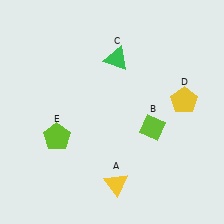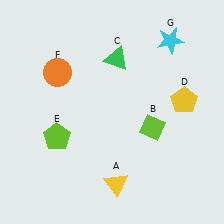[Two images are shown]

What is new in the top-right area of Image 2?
A cyan star (G) was added in the top-right area of Image 2.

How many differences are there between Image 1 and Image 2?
There are 2 differences between the two images.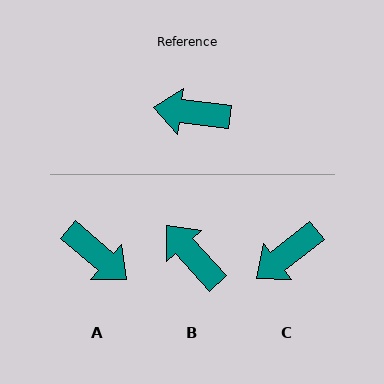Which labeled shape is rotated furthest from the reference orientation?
A, about 146 degrees away.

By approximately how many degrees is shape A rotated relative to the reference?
Approximately 146 degrees counter-clockwise.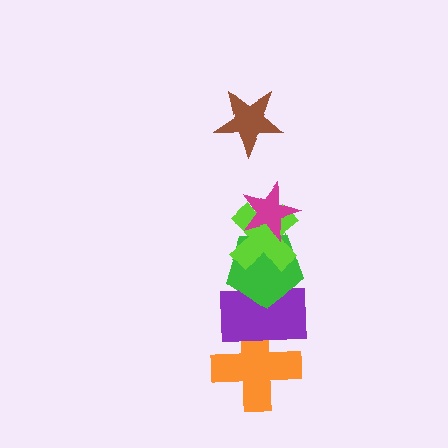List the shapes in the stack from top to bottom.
From top to bottom: the brown star, the magenta star, the lime cross, the green pentagon, the purple rectangle, the orange cross.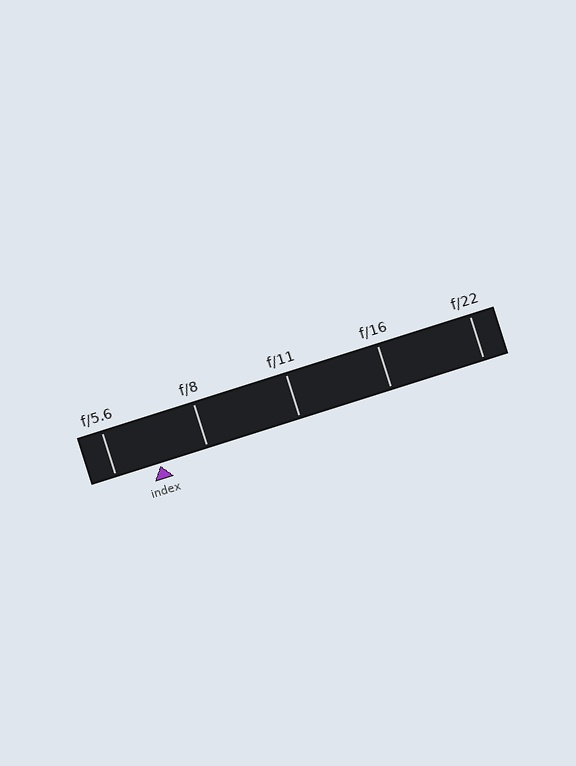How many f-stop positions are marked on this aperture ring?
There are 5 f-stop positions marked.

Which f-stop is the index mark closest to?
The index mark is closest to f/5.6.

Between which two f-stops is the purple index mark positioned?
The index mark is between f/5.6 and f/8.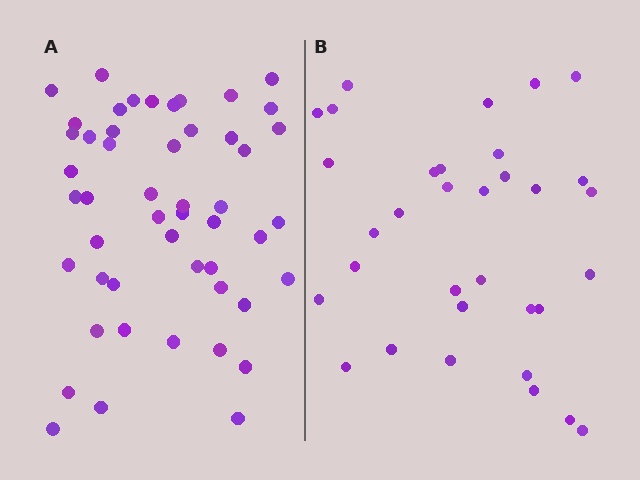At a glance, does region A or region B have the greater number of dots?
Region A (the left region) has more dots.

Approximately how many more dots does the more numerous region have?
Region A has approximately 15 more dots than region B.